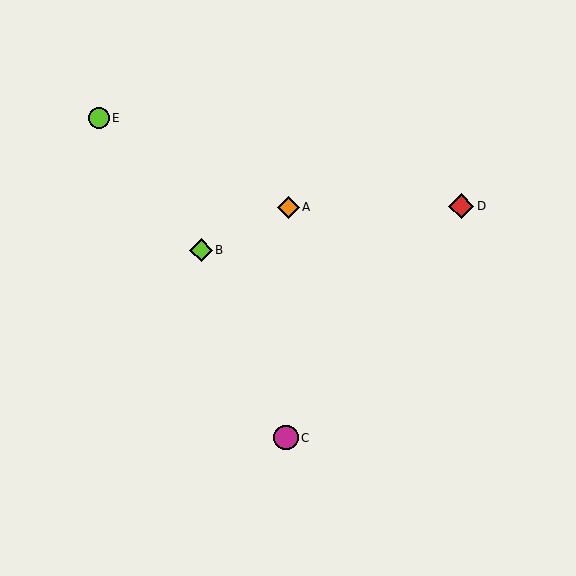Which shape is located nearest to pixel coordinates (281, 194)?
The orange diamond (labeled A) at (288, 207) is nearest to that location.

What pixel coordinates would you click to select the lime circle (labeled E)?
Click at (99, 118) to select the lime circle E.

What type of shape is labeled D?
Shape D is a red diamond.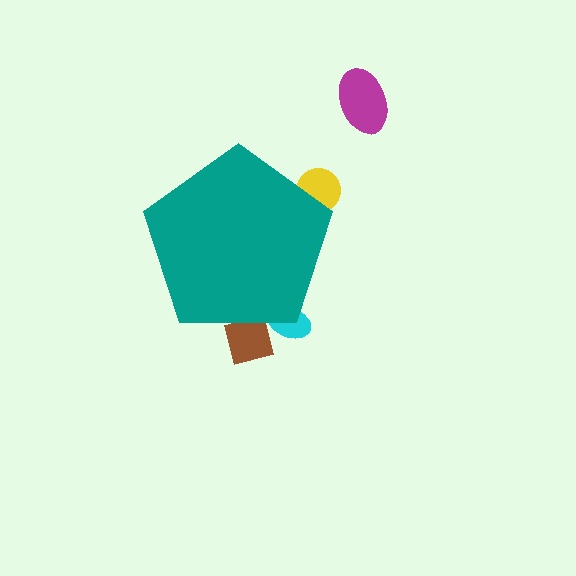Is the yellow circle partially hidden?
Yes, the yellow circle is partially hidden behind the teal pentagon.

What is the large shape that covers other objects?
A teal pentagon.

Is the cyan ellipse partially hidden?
Yes, the cyan ellipse is partially hidden behind the teal pentagon.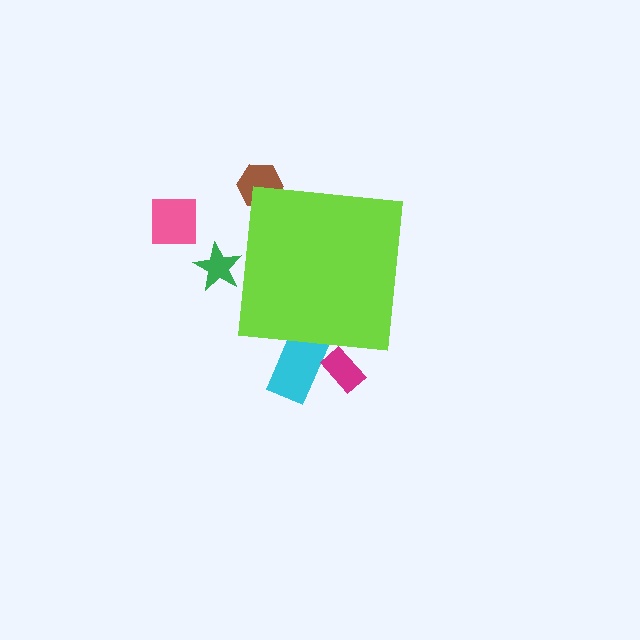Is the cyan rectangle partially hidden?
Yes, the cyan rectangle is partially hidden behind the lime square.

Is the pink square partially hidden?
No, the pink square is fully visible.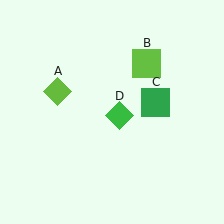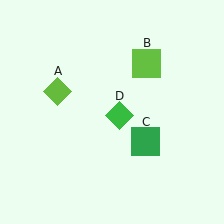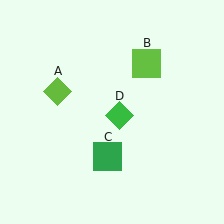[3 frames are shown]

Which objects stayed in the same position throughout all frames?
Lime diamond (object A) and lime square (object B) and green diamond (object D) remained stationary.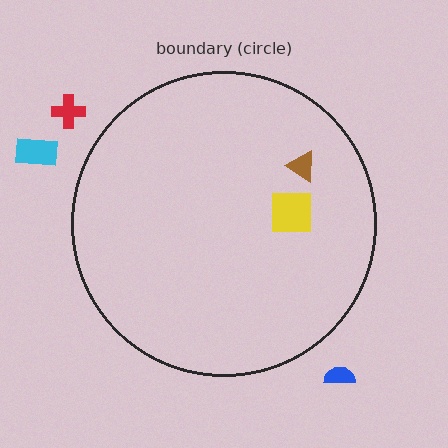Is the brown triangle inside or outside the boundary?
Inside.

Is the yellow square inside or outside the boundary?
Inside.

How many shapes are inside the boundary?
2 inside, 3 outside.